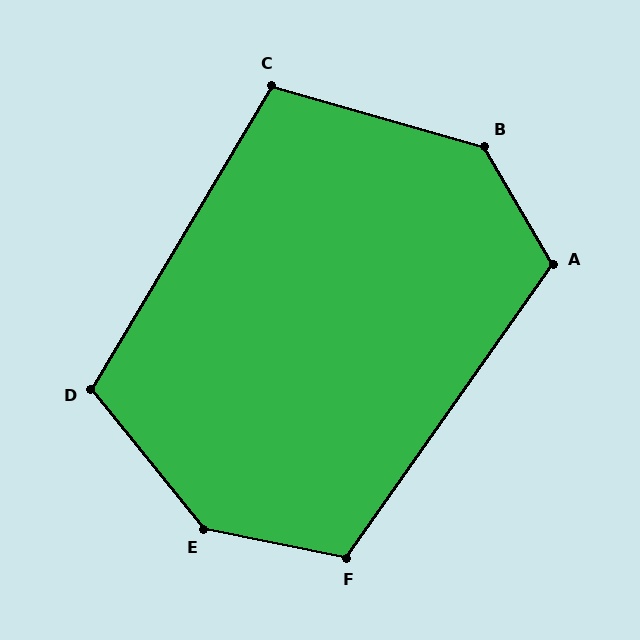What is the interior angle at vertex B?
Approximately 136 degrees (obtuse).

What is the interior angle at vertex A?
Approximately 115 degrees (obtuse).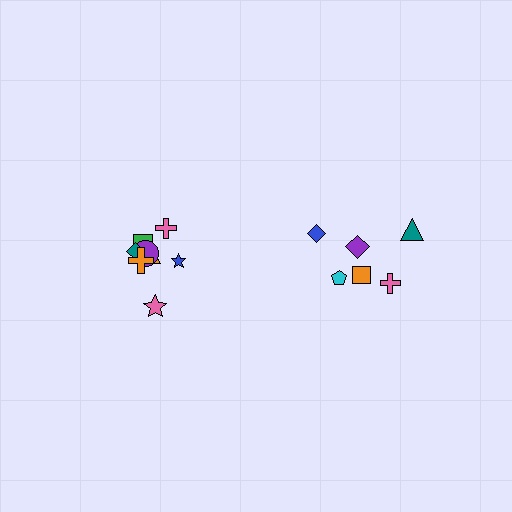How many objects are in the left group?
There are 8 objects.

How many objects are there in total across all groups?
There are 14 objects.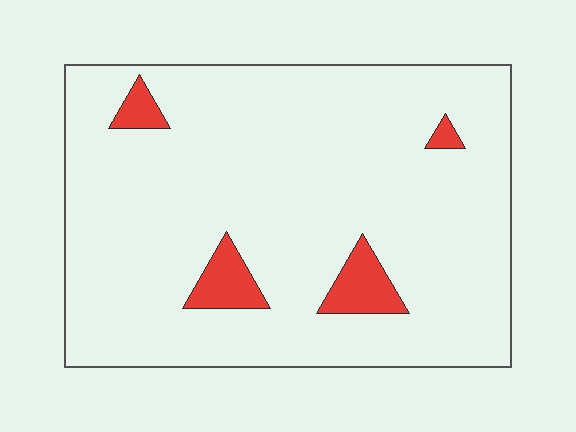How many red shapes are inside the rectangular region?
4.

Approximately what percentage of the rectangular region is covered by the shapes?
Approximately 5%.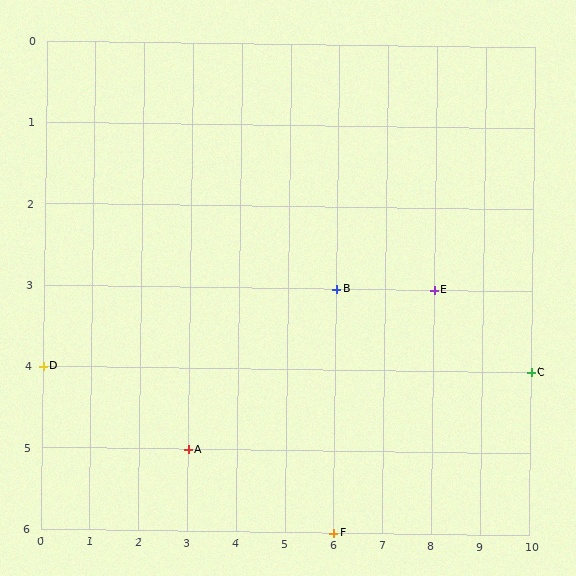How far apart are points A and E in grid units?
Points A and E are 5 columns and 2 rows apart (about 5.4 grid units diagonally).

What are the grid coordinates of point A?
Point A is at grid coordinates (3, 5).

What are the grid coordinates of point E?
Point E is at grid coordinates (8, 3).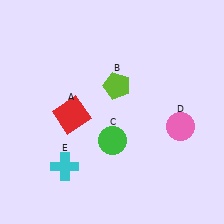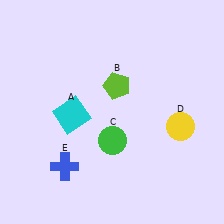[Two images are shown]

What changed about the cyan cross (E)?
In Image 1, E is cyan. In Image 2, it changed to blue.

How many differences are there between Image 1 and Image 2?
There are 3 differences between the two images.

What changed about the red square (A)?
In Image 1, A is red. In Image 2, it changed to cyan.